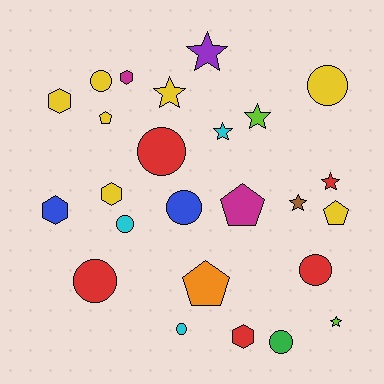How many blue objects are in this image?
There are 2 blue objects.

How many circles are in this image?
There are 9 circles.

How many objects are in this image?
There are 25 objects.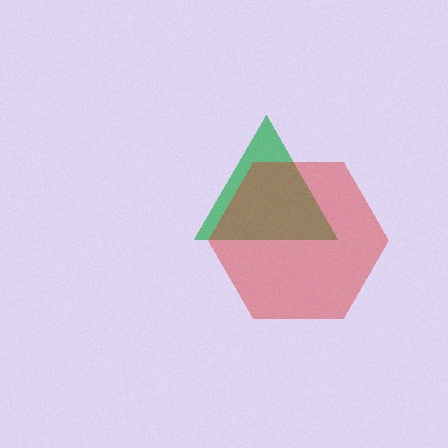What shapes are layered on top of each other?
The layered shapes are: a green triangle, a red hexagon.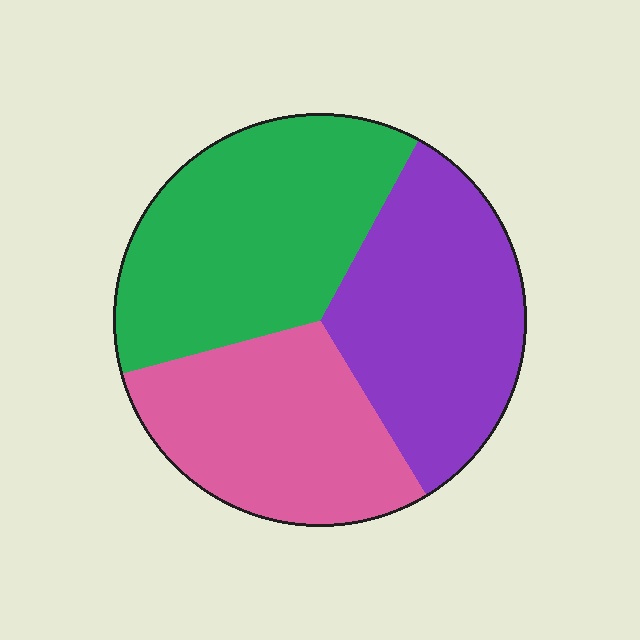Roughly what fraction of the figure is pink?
Pink covers roughly 30% of the figure.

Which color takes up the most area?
Green, at roughly 35%.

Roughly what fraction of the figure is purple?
Purple covers roughly 35% of the figure.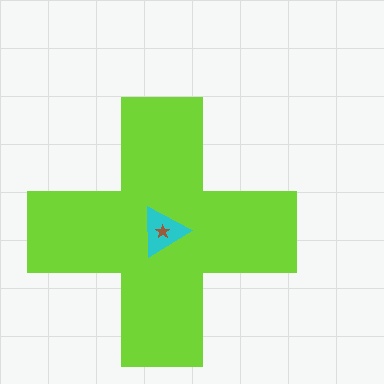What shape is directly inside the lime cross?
The cyan triangle.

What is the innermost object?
The brown star.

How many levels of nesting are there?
3.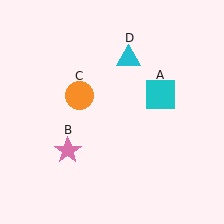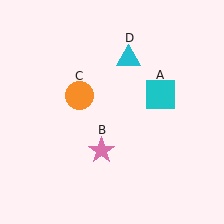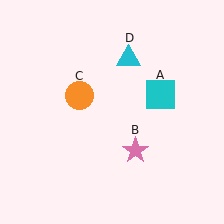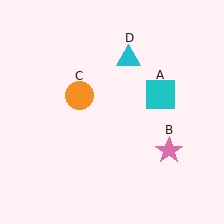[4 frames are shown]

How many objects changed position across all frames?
1 object changed position: pink star (object B).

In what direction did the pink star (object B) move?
The pink star (object B) moved right.